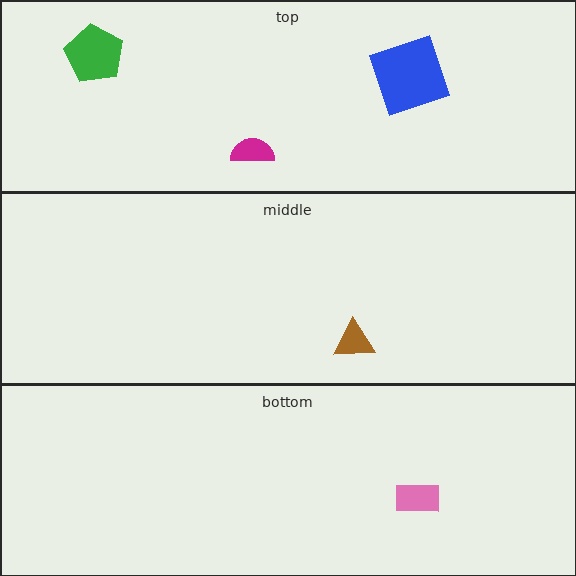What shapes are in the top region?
The blue square, the green pentagon, the magenta semicircle.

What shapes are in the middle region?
The brown triangle.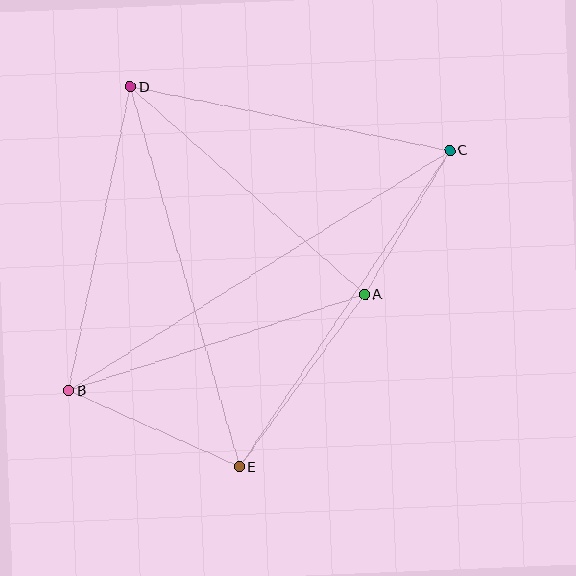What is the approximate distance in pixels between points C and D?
The distance between C and D is approximately 326 pixels.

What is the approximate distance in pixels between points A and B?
The distance between A and B is approximately 311 pixels.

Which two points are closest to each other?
Points A and C are closest to each other.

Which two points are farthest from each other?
Points B and C are farthest from each other.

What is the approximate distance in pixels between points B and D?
The distance between B and D is approximately 310 pixels.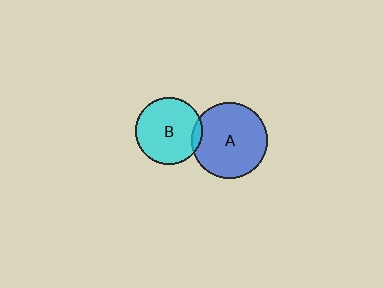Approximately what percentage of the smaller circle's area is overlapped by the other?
Approximately 5%.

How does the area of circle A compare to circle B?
Approximately 1.3 times.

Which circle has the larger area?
Circle A (blue).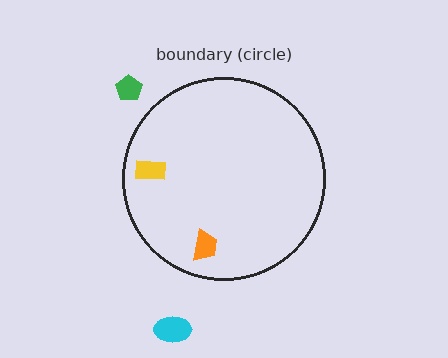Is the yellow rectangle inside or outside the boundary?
Inside.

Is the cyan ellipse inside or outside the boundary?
Outside.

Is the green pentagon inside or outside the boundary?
Outside.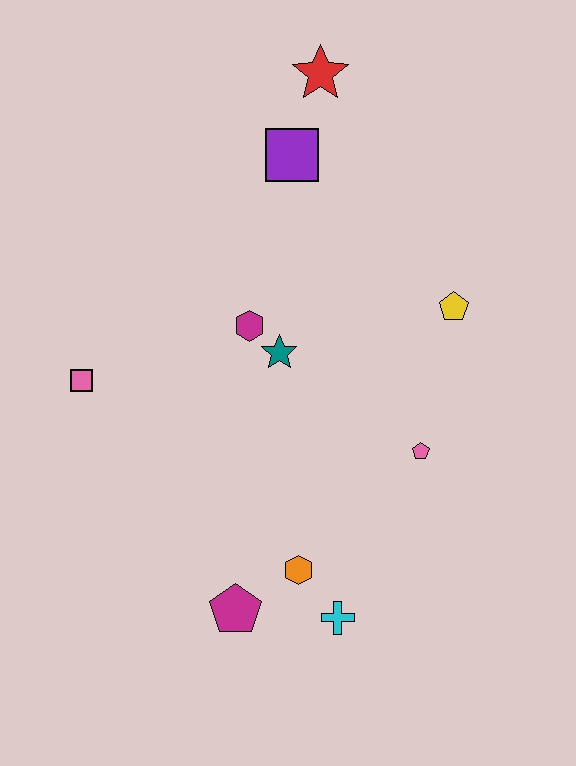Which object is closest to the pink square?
The magenta hexagon is closest to the pink square.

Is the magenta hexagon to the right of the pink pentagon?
No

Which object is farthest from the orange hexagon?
The red star is farthest from the orange hexagon.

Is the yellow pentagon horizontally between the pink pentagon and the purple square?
No